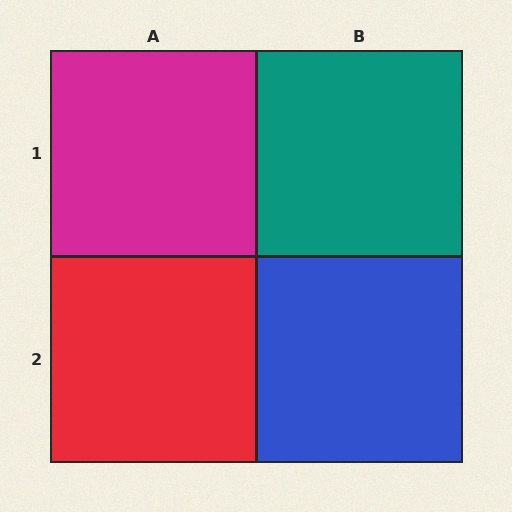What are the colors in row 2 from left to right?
Red, blue.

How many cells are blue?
1 cell is blue.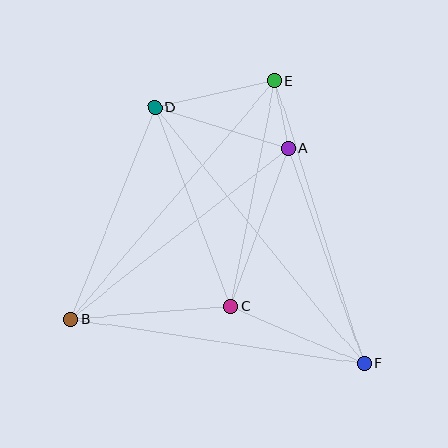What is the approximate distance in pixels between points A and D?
The distance between A and D is approximately 139 pixels.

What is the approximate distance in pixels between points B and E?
The distance between B and E is approximately 313 pixels.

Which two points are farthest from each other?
Points D and F are farthest from each other.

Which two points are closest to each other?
Points A and E are closest to each other.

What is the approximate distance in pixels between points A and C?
The distance between A and C is approximately 168 pixels.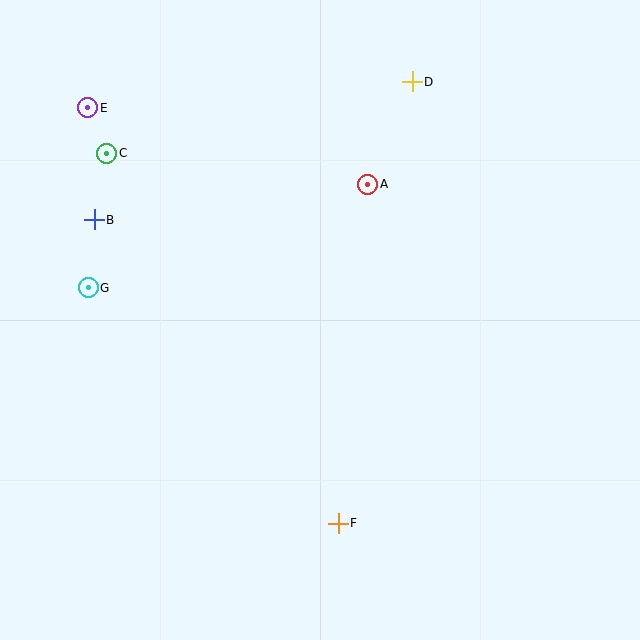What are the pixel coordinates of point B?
Point B is at (94, 220).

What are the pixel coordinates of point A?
Point A is at (368, 184).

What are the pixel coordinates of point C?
Point C is at (107, 153).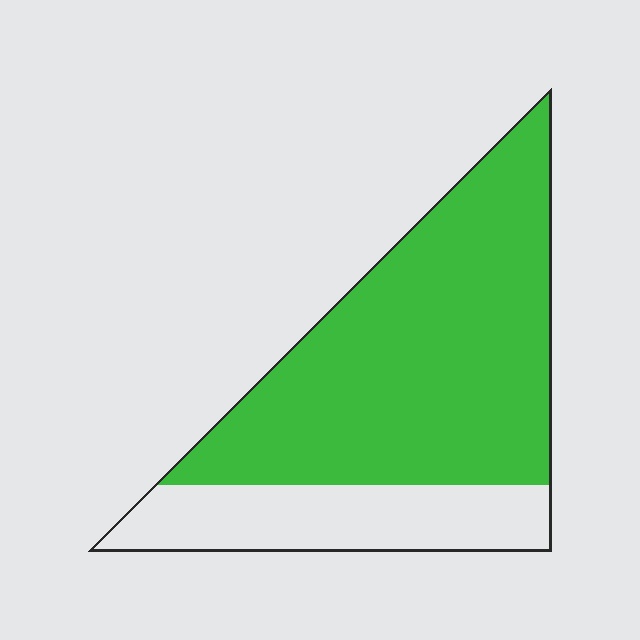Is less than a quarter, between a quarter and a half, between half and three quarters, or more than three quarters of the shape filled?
Between half and three quarters.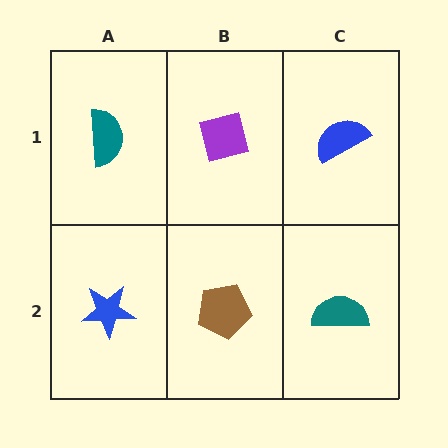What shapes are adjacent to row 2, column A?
A teal semicircle (row 1, column A), a brown pentagon (row 2, column B).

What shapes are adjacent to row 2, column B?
A purple square (row 1, column B), a blue star (row 2, column A), a teal semicircle (row 2, column C).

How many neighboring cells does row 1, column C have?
2.